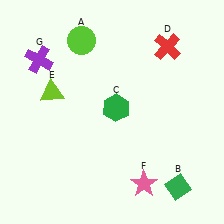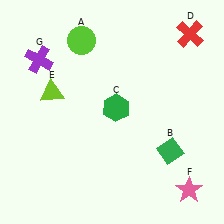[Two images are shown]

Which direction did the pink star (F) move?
The pink star (F) moved right.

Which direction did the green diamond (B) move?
The green diamond (B) moved up.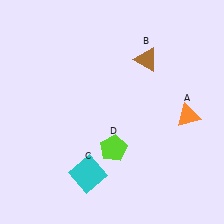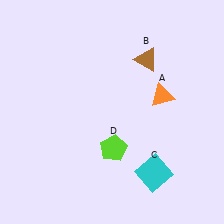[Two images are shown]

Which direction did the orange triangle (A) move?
The orange triangle (A) moved left.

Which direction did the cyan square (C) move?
The cyan square (C) moved right.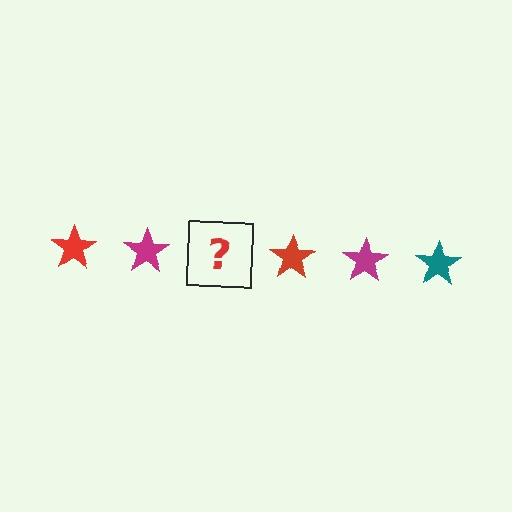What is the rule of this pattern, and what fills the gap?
The rule is that the pattern cycles through red, magenta, teal stars. The gap should be filled with a teal star.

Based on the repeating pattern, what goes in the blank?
The blank should be a teal star.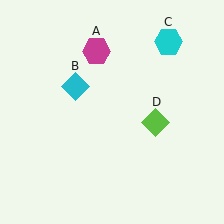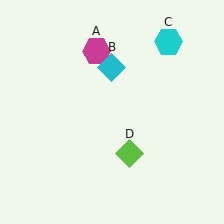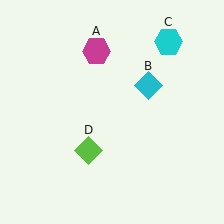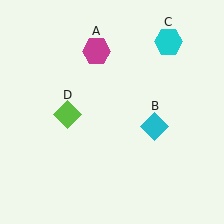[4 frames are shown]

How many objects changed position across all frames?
2 objects changed position: cyan diamond (object B), lime diamond (object D).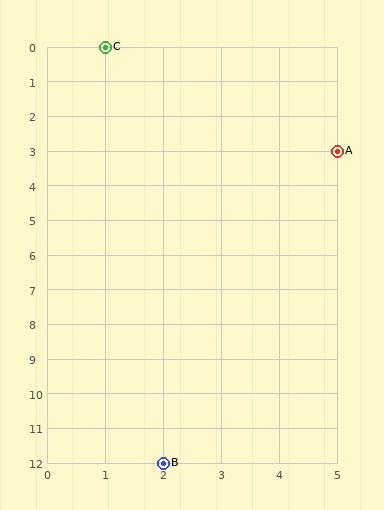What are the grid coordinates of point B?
Point B is at grid coordinates (2, 12).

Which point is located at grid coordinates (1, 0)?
Point C is at (1, 0).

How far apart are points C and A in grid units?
Points C and A are 4 columns and 3 rows apart (about 5.0 grid units diagonally).